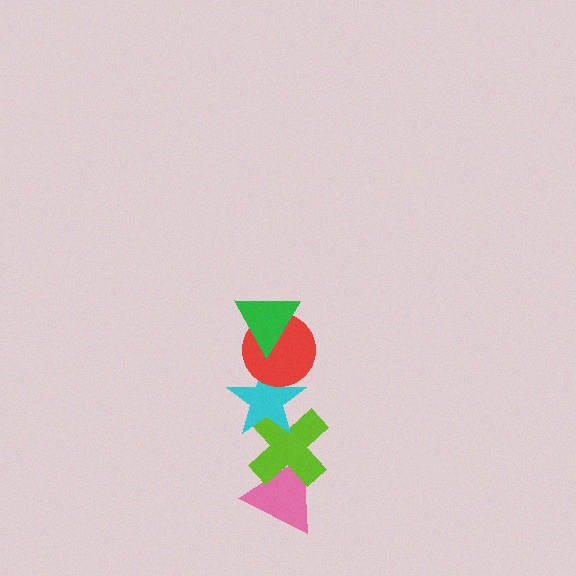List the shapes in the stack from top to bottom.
From top to bottom: the green triangle, the red circle, the cyan star, the lime cross, the pink triangle.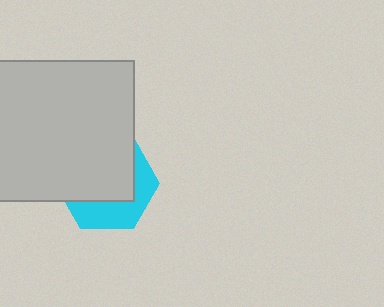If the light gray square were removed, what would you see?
You would see the complete cyan hexagon.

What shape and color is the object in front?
The object in front is a light gray square.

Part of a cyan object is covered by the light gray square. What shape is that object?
It is a hexagon.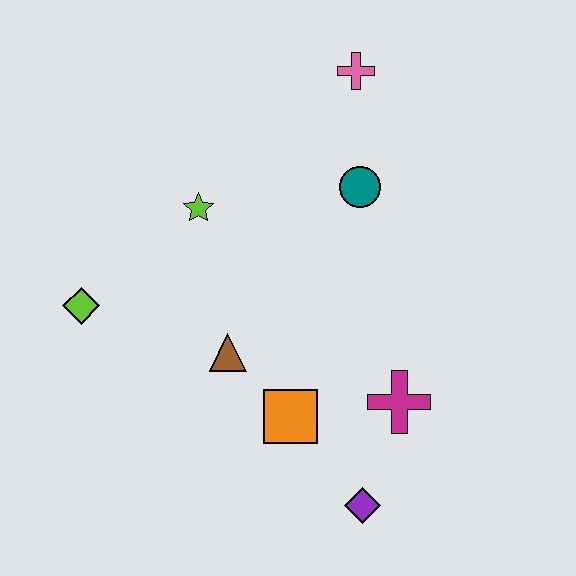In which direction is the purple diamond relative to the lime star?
The purple diamond is below the lime star.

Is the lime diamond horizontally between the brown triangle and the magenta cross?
No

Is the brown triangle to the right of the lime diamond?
Yes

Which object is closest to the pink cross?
The teal circle is closest to the pink cross.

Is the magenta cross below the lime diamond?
Yes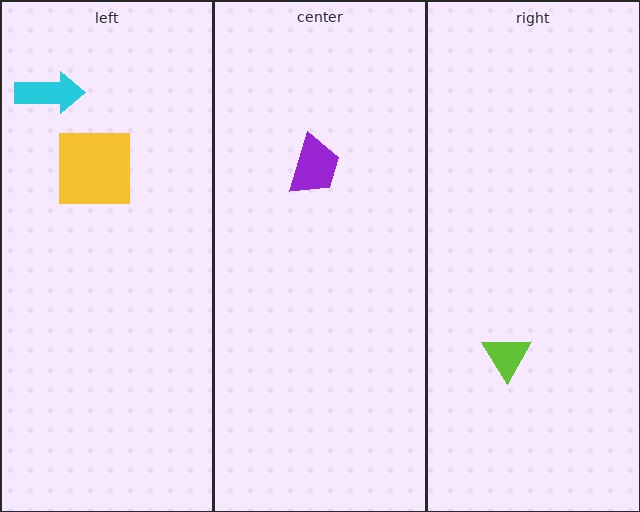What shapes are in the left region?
The yellow square, the cyan arrow.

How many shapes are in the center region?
1.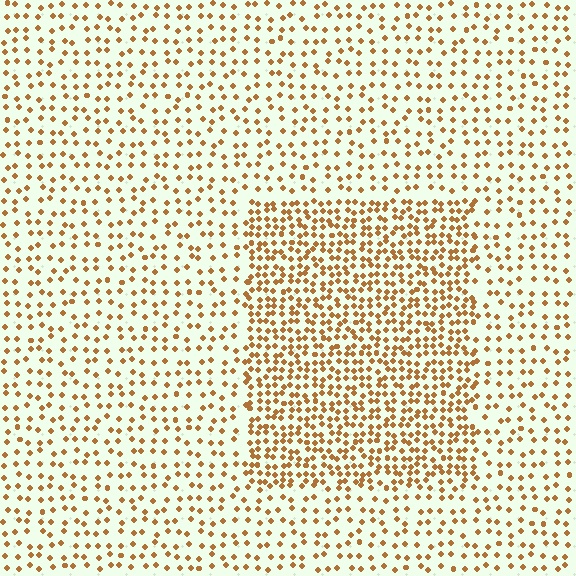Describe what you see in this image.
The image contains small brown elements arranged at two different densities. A rectangle-shaped region is visible where the elements are more densely packed than the surrounding area.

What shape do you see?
I see a rectangle.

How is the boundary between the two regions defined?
The boundary is defined by a change in element density (approximately 2.1x ratio). All elements are the same color, size, and shape.